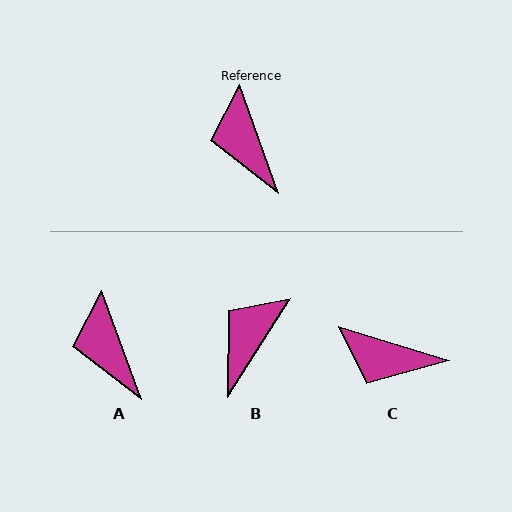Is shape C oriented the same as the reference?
No, it is off by about 53 degrees.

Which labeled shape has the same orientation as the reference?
A.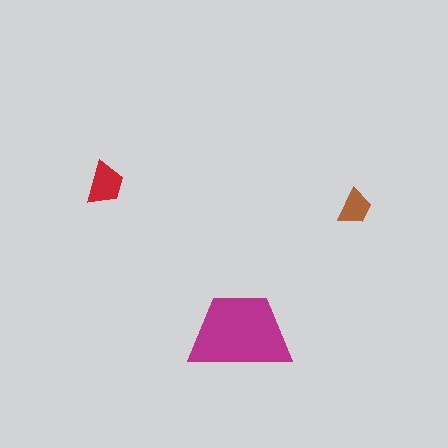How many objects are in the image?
There are 3 objects in the image.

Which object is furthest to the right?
The brown trapezoid is rightmost.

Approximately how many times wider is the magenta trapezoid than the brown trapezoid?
About 3 times wider.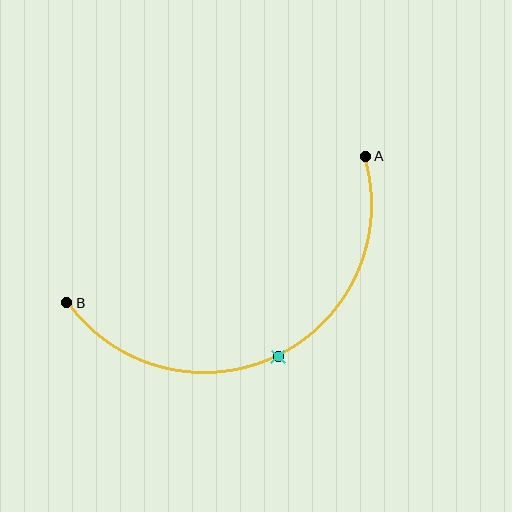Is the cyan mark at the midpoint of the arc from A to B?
Yes. The cyan mark lies on the arc at equal arc-length from both A and B — it is the arc midpoint.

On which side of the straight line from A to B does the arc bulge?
The arc bulges below the straight line connecting A and B.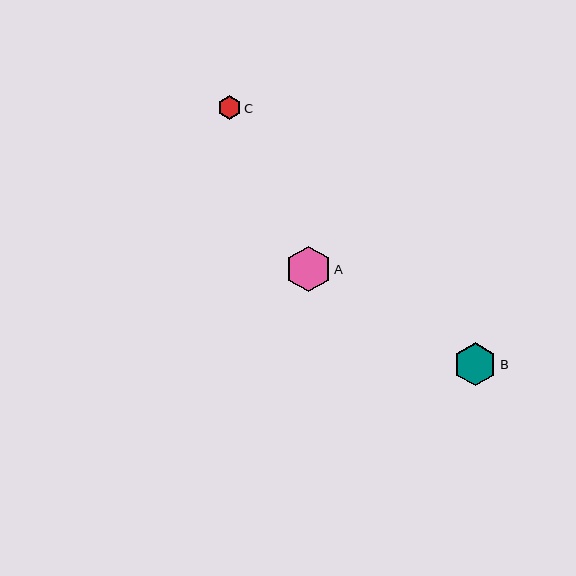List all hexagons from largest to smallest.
From largest to smallest: A, B, C.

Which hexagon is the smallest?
Hexagon C is the smallest with a size of approximately 24 pixels.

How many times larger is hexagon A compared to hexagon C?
Hexagon A is approximately 1.9 times the size of hexagon C.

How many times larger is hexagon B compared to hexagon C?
Hexagon B is approximately 1.8 times the size of hexagon C.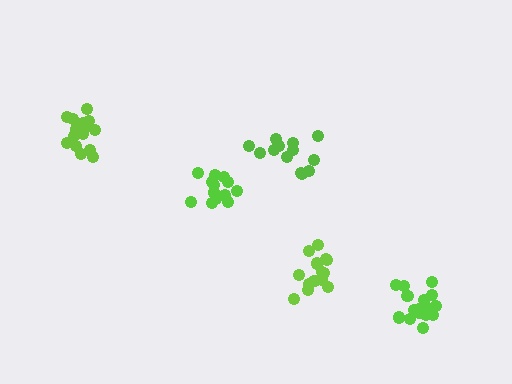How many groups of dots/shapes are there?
There are 5 groups.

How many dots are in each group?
Group 1: 13 dots, Group 2: 18 dots, Group 3: 15 dots, Group 4: 13 dots, Group 5: 18 dots (77 total).